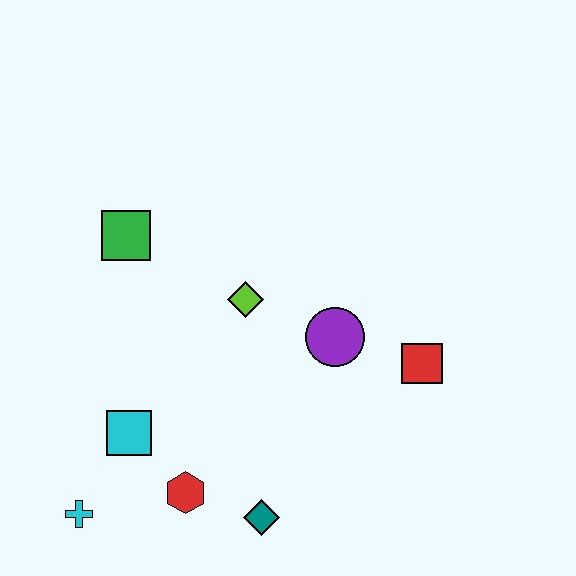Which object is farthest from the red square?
The cyan cross is farthest from the red square.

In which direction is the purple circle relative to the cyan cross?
The purple circle is to the right of the cyan cross.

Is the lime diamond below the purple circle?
No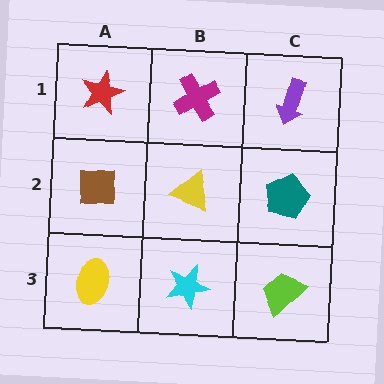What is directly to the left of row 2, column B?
A brown square.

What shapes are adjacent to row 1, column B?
A yellow triangle (row 2, column B), a red star (row 1, column A), a purple arrow (row 1, column C).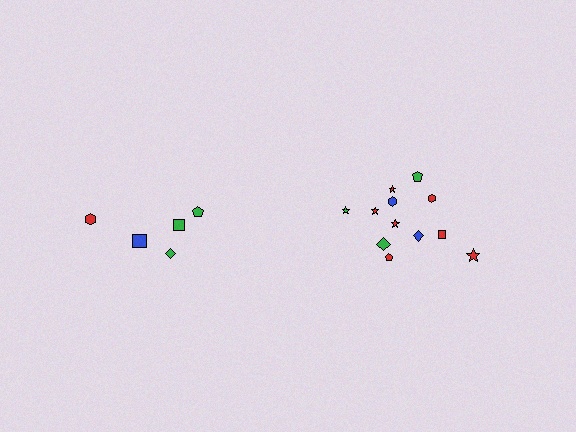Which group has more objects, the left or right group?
The right group.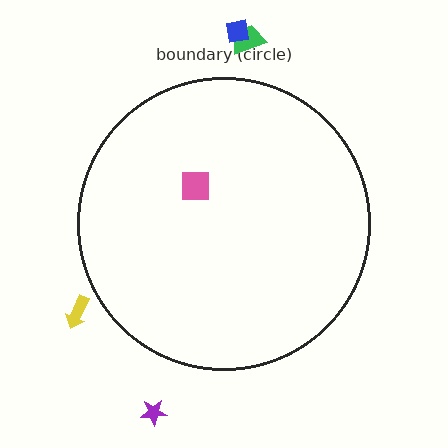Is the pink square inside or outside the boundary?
Inside.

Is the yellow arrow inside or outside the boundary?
Outside.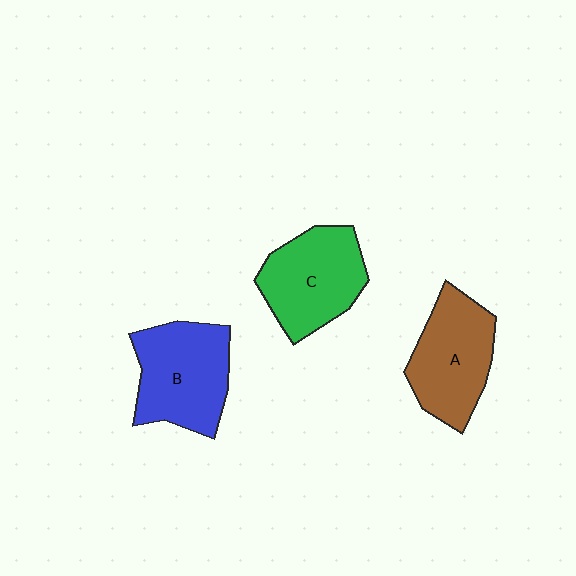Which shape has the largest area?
Shape B (blue).